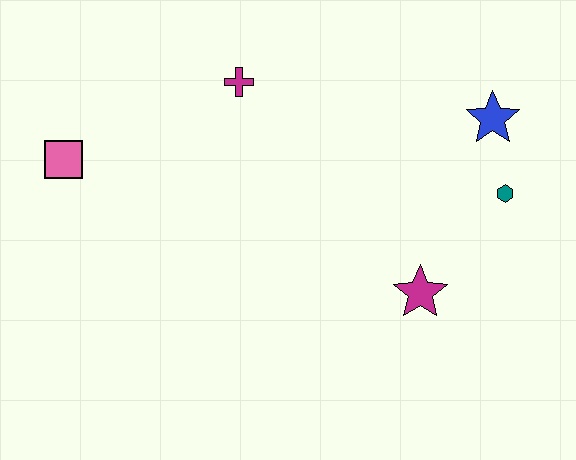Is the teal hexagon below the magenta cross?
Yes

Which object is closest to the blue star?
The teal hexagon is closest to the blue star.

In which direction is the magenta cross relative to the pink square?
The magenta cross is to the right of the pink square.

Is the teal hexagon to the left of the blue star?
No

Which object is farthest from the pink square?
The teal hexagon is farthest from the pink square.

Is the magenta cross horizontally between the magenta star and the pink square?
Yes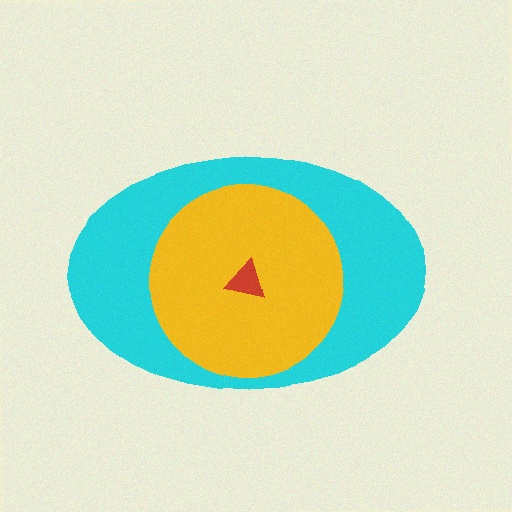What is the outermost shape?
The cyan ellipse.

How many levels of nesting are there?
3.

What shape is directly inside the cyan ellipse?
The yellow circle.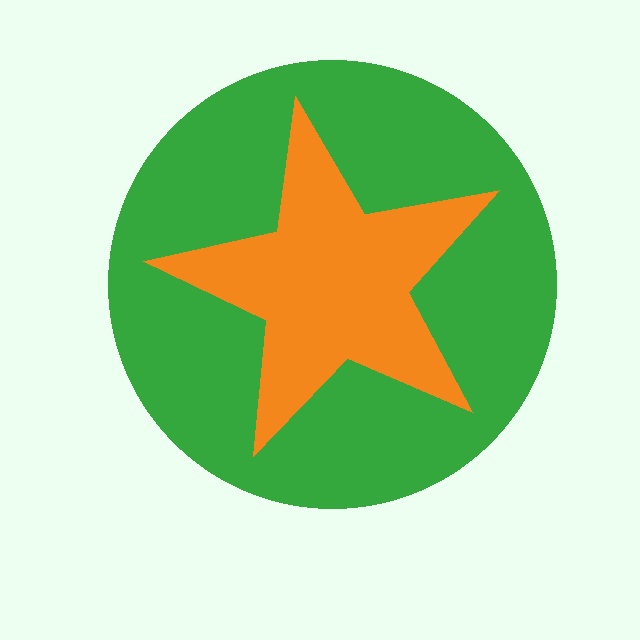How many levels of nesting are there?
2.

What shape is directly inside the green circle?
The orange star.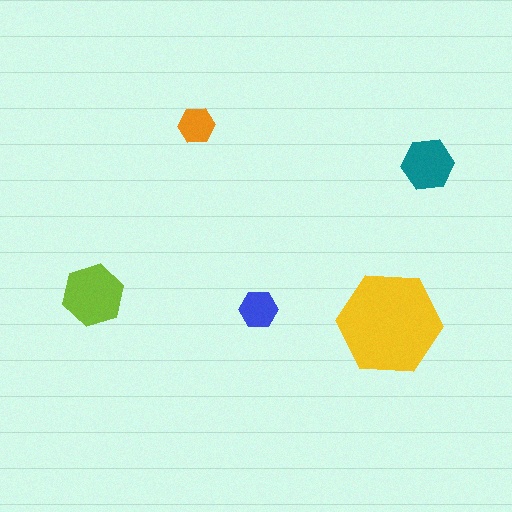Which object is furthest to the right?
The teal hexagon is rightmost.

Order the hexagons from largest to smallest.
the yellow one, the lime one, the teal one, the blue one, the orange one.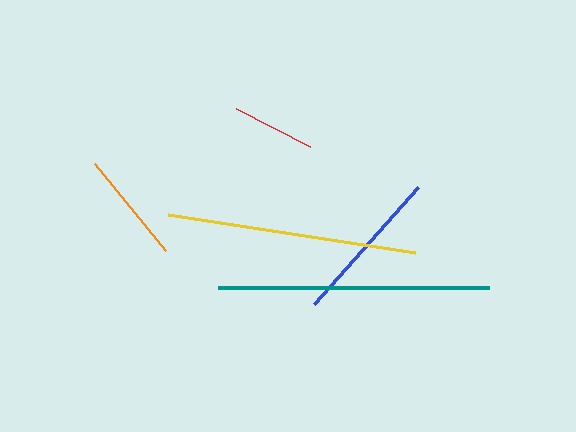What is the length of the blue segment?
The blue segment is approximately 156 pixels long.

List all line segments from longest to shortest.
From longest to shortest: teal, yellow, blue, orange, red.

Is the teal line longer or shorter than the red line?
The teal line is longer than the red line.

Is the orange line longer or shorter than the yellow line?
The yellow line is longer than the orange line.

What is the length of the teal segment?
The teal segment is approximately 270 pixels long.